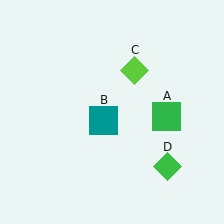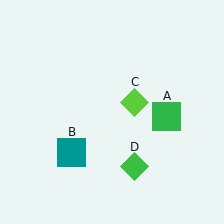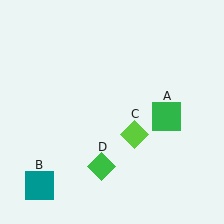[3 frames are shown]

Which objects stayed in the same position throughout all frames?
Green square (object A) remained stationary.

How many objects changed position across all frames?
3 objects changed position: teal square (object B), lime diamond (object C), green diamond (object D).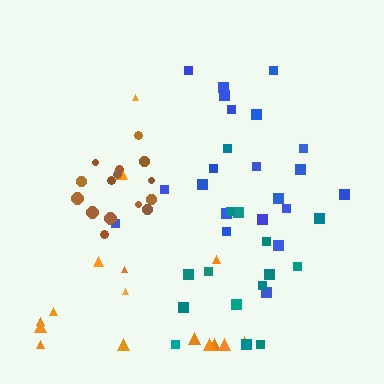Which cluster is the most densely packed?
Brown.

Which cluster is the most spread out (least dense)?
Orange.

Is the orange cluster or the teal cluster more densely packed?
Teal.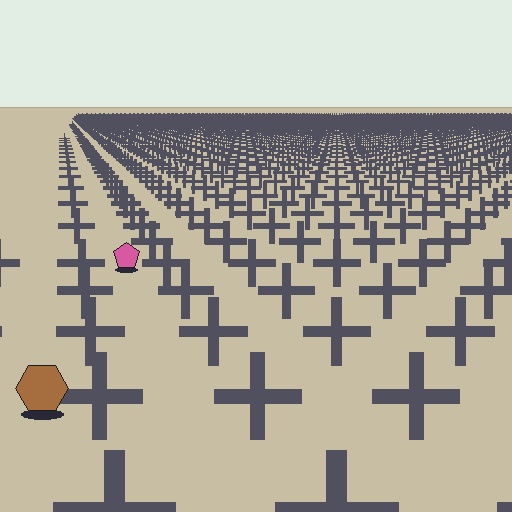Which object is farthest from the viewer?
The pink pentagon is farthest from the viewer. It appears smaller and the ground texture around it is denser.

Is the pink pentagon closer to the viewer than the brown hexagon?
No. The brown hexagon is closer — you can tell from the texture gradient: the ground texture is coarser near it.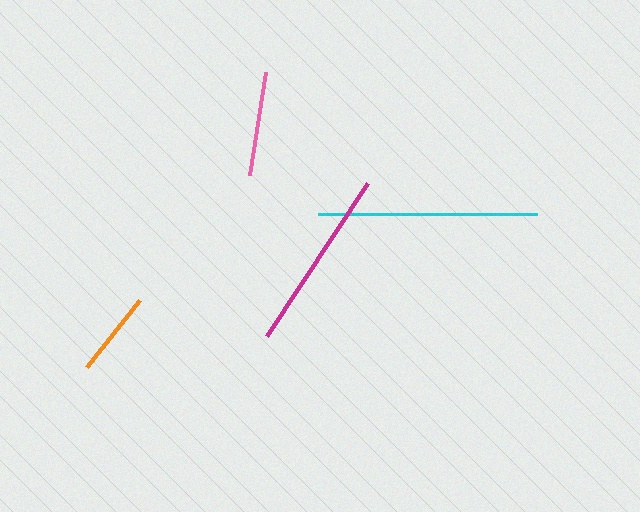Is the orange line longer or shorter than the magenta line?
The magenta line is longer than the orange line.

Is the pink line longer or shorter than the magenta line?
The magenta line is longer than the pink line.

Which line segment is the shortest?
The orange line is the shortest at approximately 85 pixels.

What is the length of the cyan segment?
The cyan segment is approximately 219 pixels long.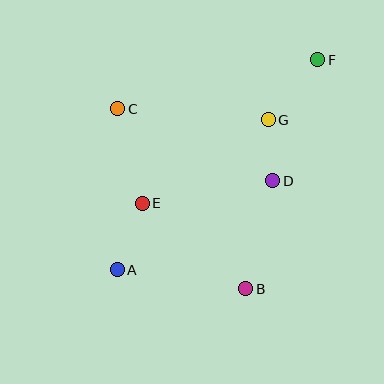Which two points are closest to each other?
Points D and G are closest to each other.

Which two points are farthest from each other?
Points A and F are farthest from each other.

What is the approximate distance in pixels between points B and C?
The distance between B and C is approximately 221 pixels.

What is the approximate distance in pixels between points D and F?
The distance between D and F is approximately 129 pixels.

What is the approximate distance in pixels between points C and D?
The distance between C and D is approximately 171 pixels.